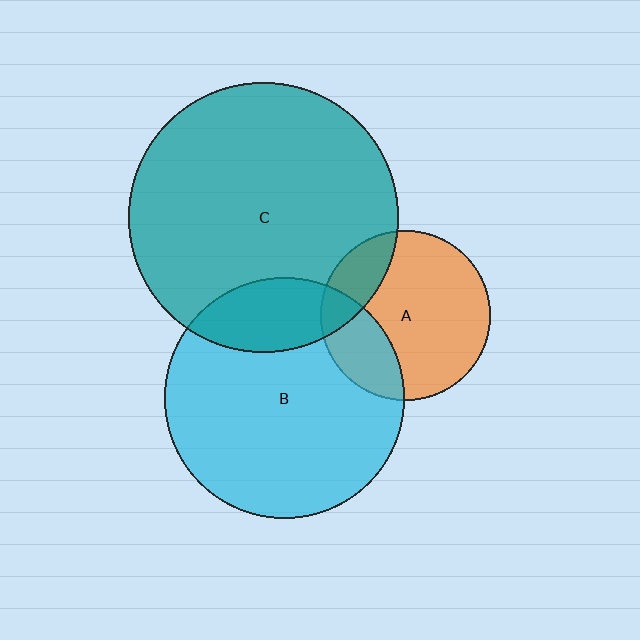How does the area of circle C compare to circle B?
Approximately 1.3 times.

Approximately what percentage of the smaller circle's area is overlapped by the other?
Approximately 20%.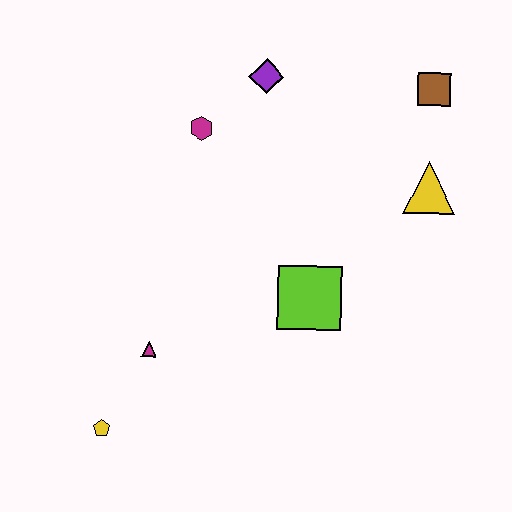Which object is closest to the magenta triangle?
The yellow pentagon is closest to the magenta triangle.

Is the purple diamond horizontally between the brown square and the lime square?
No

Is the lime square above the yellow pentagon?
Yes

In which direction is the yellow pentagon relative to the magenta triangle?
The yellow pentagon is below the magenta triangle.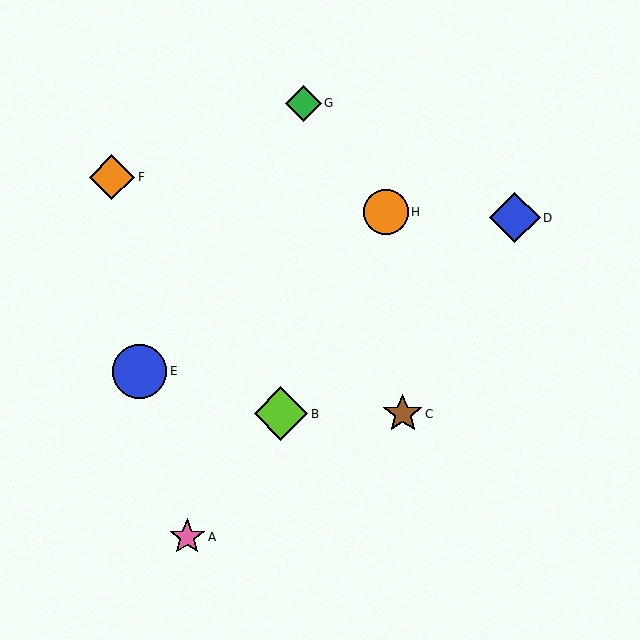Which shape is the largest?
The blue circle (labeled E) is the largest.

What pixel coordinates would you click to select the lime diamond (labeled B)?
Click at (281, 414) to select the lime diamond B.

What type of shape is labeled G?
Shape G is a green diamond.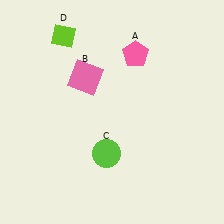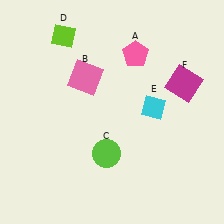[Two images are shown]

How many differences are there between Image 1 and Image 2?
There are 2 differences between the two images.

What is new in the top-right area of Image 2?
A cyan diamond (E) was added in the top-right area of Image 2.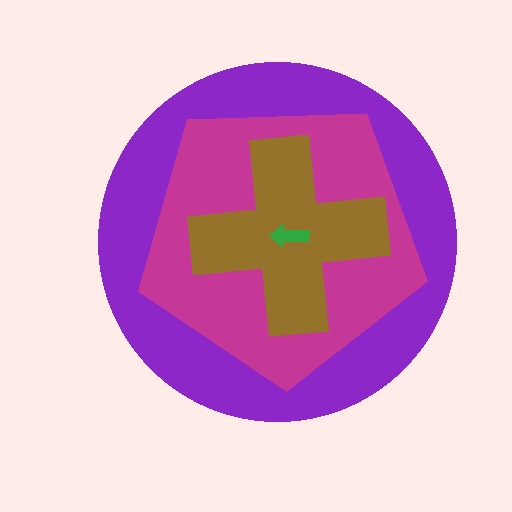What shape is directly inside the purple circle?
The magenta pentagon.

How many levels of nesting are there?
4.